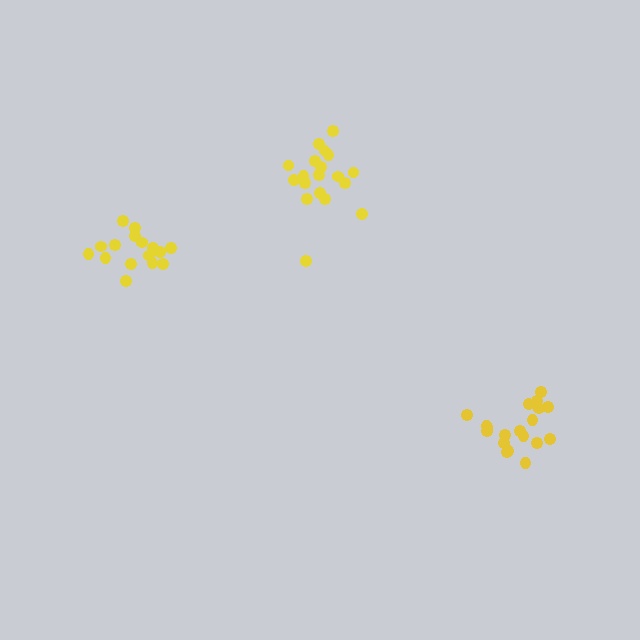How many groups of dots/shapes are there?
There are 3 groups.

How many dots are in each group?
Group 1: 19 dots, Group 2: 19 dots, Group 3: 16 dots (54 total).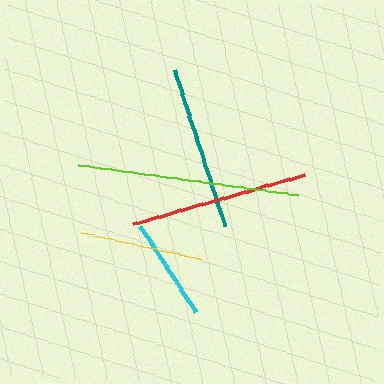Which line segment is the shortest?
The cyan line is the shortest at approximately 104 pixels.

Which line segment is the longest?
The lime line is the longest at approximately 222 pixels.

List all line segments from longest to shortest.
From longest to shortest: lime, red, teal, yellow, cyan.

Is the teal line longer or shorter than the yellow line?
The teal line is longer than the yellow line.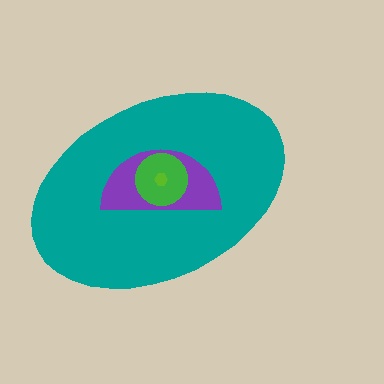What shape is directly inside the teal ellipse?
The purple semicircle.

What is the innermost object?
The lime hexagon.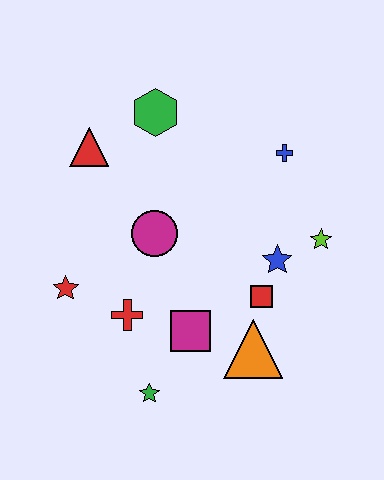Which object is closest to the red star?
The red cross is closest to the red star.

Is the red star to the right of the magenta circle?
No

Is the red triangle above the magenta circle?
Yes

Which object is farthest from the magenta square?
The green hexagon is farthest from the magenta square.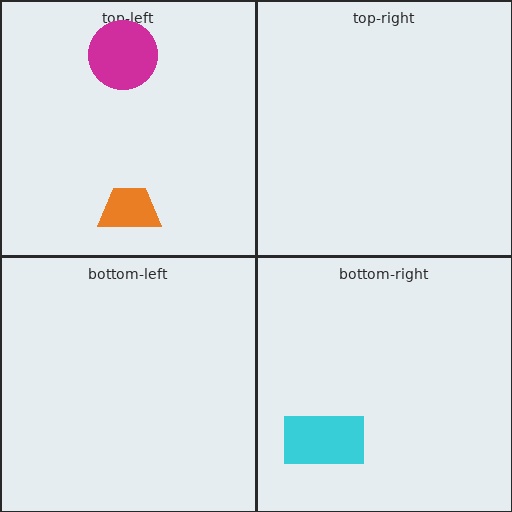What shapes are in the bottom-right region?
The cyan rectangle.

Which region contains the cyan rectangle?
The bottom-right region.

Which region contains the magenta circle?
The top-left region.